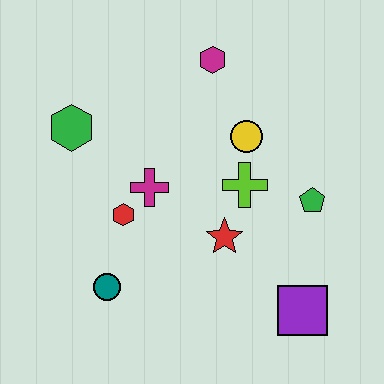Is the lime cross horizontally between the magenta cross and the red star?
No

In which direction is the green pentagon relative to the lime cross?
The green pentagon is to the right of the lime cross.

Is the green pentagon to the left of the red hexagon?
No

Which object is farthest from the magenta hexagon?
The purple square is farthest from the magenta hexagon.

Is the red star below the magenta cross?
Yes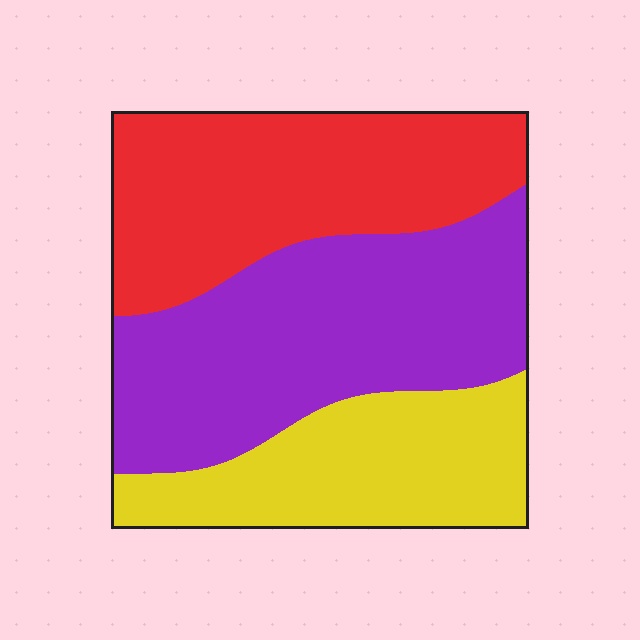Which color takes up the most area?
Purple, at roughly 40%.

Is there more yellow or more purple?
Purple.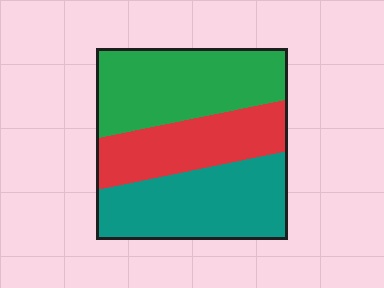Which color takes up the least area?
Red, at roughly 25%.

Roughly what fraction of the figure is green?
Green covers about 35% of the figure.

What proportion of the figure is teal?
Teal takes up about three eighths (3/8) of the figure.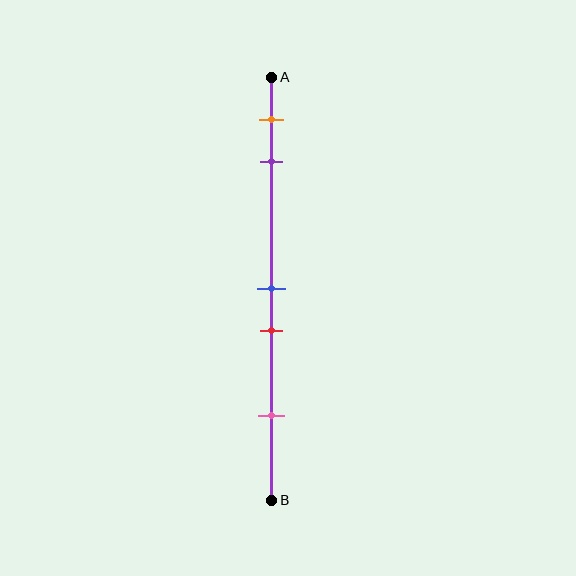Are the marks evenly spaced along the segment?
No, the marks are not evenly spaced.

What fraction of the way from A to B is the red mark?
The red mark is approximately 60% (0.6) of the way from A to B.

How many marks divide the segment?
There are 5 marks dividing the segment.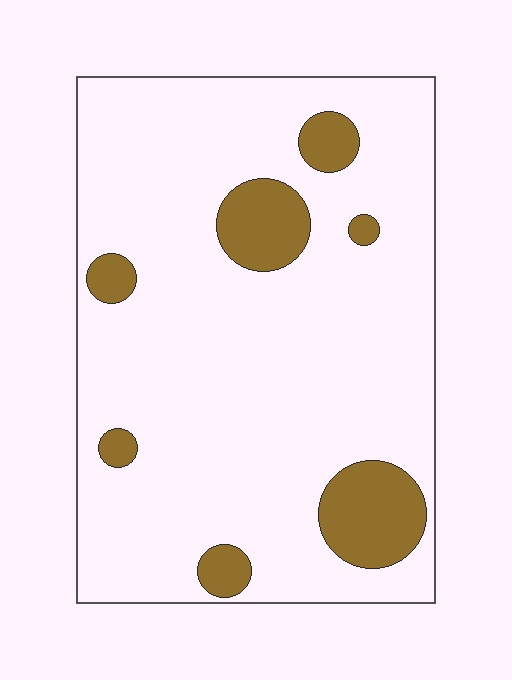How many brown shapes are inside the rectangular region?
7.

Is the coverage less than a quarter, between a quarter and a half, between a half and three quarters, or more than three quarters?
Less than a quarter.